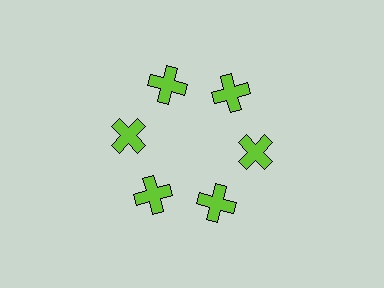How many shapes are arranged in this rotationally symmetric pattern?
There are 6 shapes, arranged in 6 groups of 1.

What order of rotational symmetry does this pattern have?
This pattern has 6-fold rotational symmetry.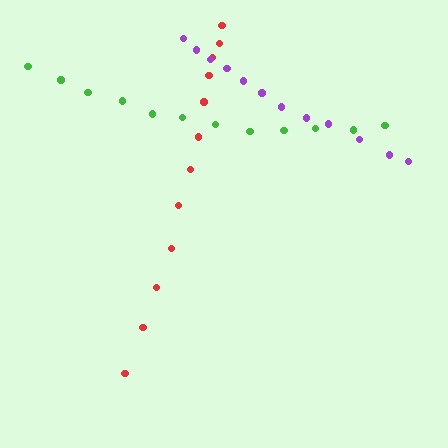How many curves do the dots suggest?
There are 3 distinct paths.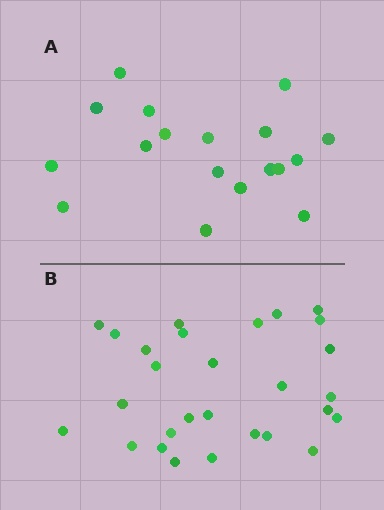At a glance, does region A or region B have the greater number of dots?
Region B (the bottom region) has more dots.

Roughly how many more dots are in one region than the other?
Region B has roughly 10 or so more dots than region A.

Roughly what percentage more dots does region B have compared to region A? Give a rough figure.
About 55% more.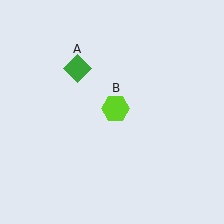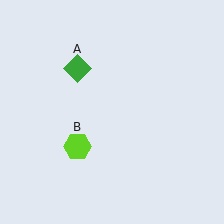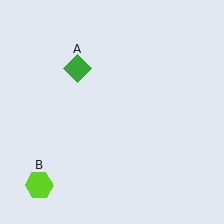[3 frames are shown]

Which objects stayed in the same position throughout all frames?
Green diamond (object A) remained stationary.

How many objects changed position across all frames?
1 object changed position: lime hexagon (object B).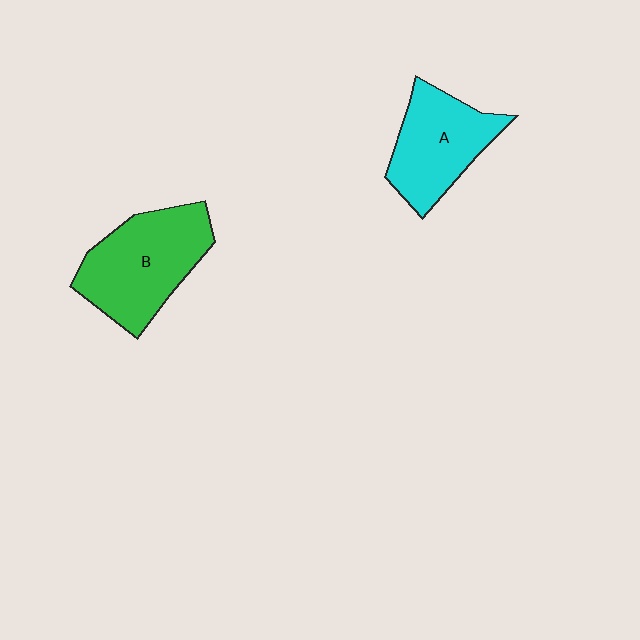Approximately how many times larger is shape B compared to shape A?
Approximately 1.2 times.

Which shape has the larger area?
Shape B (green).